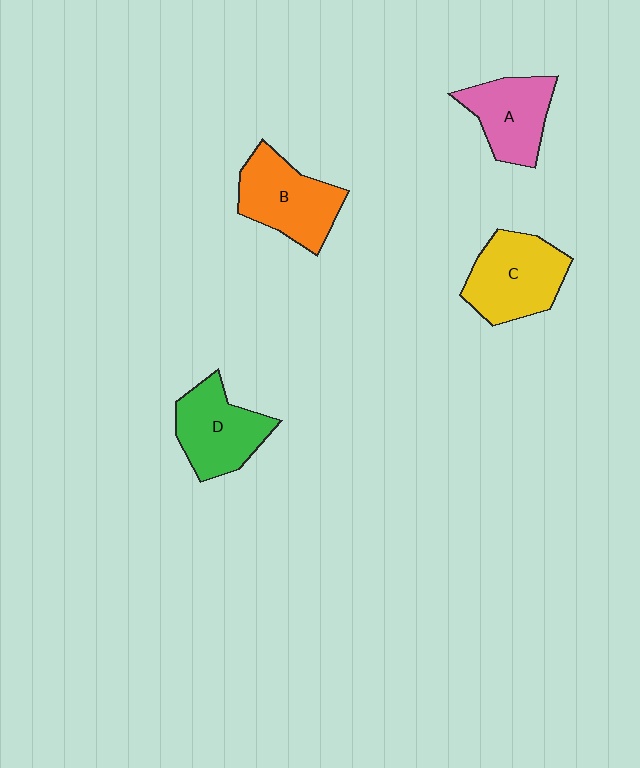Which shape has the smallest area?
Shape A (pink).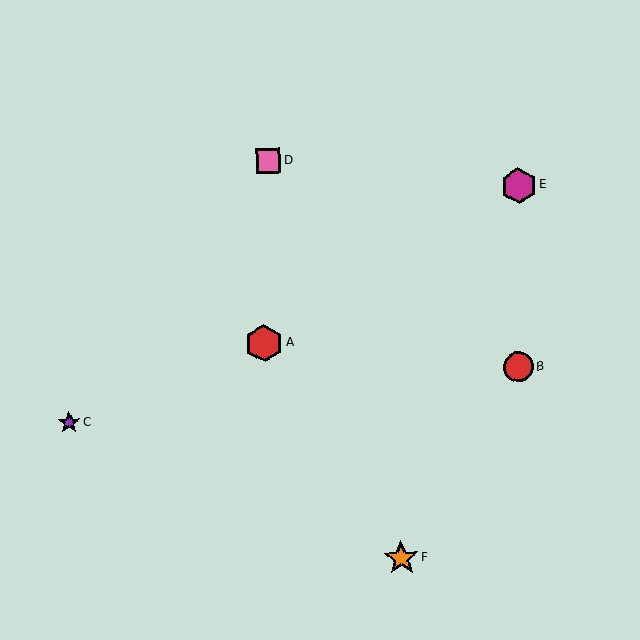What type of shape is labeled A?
Shape A is a red hexagon.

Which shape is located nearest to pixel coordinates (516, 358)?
The red circle (labeled B) at (518, 367) is nearest to that location.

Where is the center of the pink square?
The center of the pink square is at (268, 161).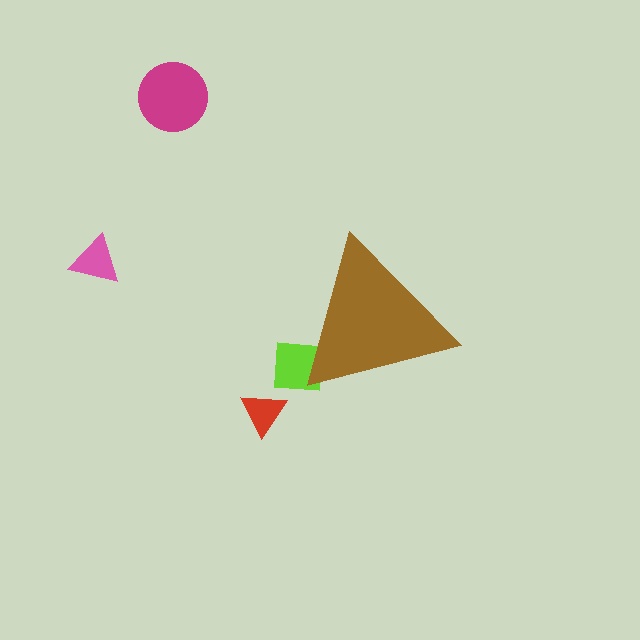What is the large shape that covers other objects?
A brown triangle.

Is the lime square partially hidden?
Yes, the lime square is partially hidden behind the brown triangle.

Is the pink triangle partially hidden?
No, the pink triangle is fully visible.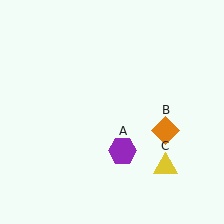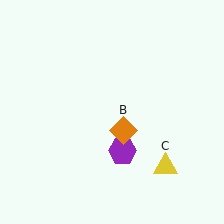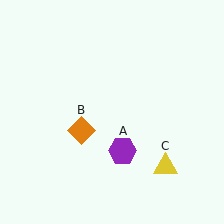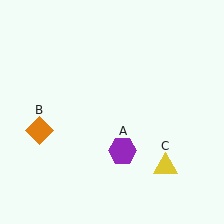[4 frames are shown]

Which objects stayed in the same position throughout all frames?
Purple hexagon (object A) and yellow triangle (object C) remained stationary.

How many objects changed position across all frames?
1 object changed position: orange diamond (object B).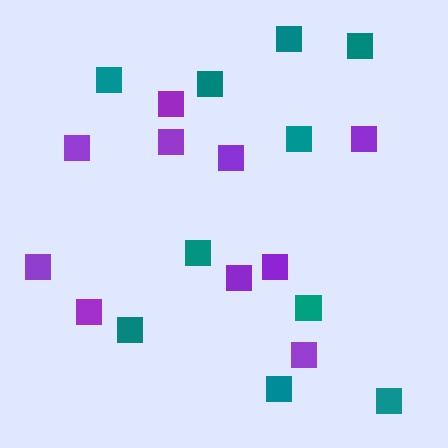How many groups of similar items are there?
There are 2 groups: one group of purple squares (10) and one group of teal squares (10).